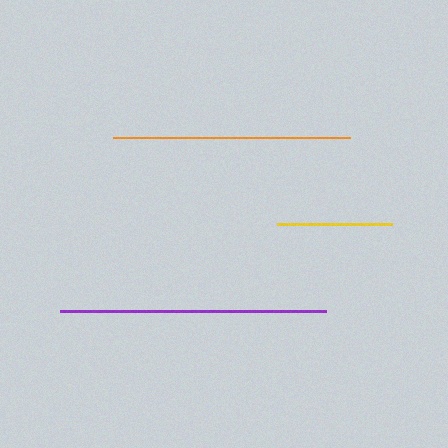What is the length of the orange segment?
The orange segment is approximately 237 pixels long.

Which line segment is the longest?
The purple line is the longest at approximately 266 pixels.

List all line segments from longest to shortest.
From longest to shortest: purple, orange, yellow.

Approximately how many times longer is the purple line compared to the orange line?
The purple line is approximately 1.1 times the length of the orange line.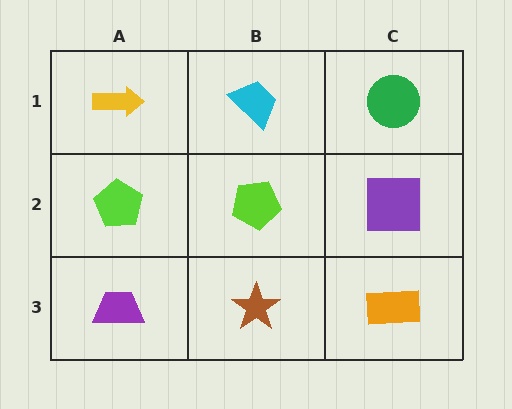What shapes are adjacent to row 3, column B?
A lime pentagon (row 2, column B), a purple trapezoid (row 3, column A), an orange rectangle (row 3, column C).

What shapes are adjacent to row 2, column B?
A cyan trapezoid (row 1, column B), a brown star (row 3, column B), a lime pentagon (row 2, column A), a purple square (row 2, column C).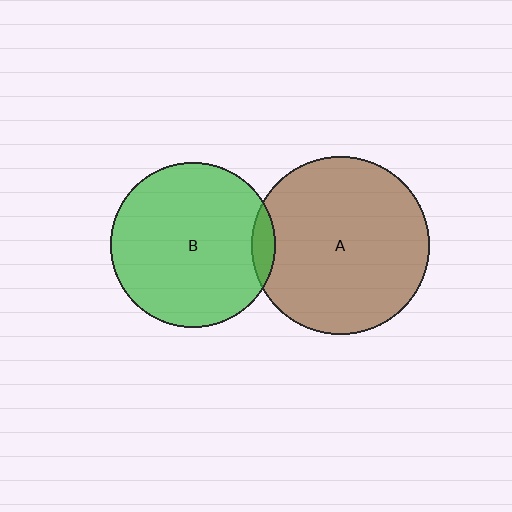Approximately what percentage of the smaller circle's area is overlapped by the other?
Approximately 5%.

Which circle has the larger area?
Circle A (brown).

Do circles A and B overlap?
Yes.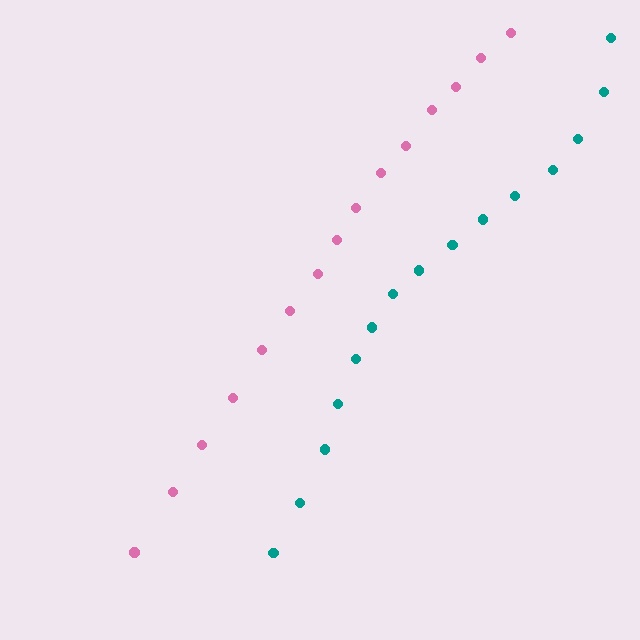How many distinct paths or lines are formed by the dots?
There are 2 distinct paths.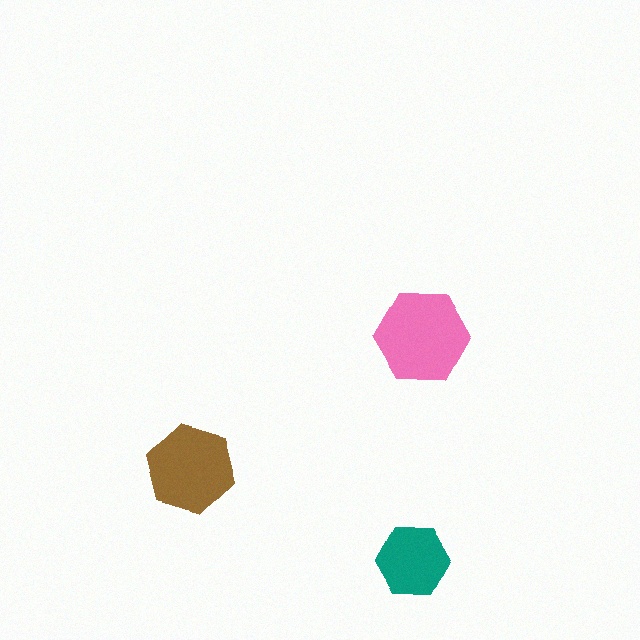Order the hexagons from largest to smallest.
the pink one, the brown one, the teal one.